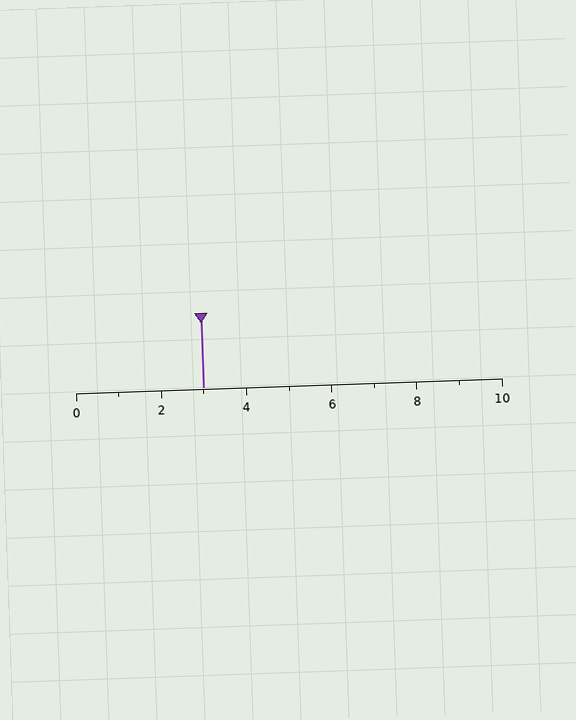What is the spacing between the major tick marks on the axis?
The major ticks are spaced 2 apart.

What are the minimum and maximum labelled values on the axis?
The axis runs from 0 to 10.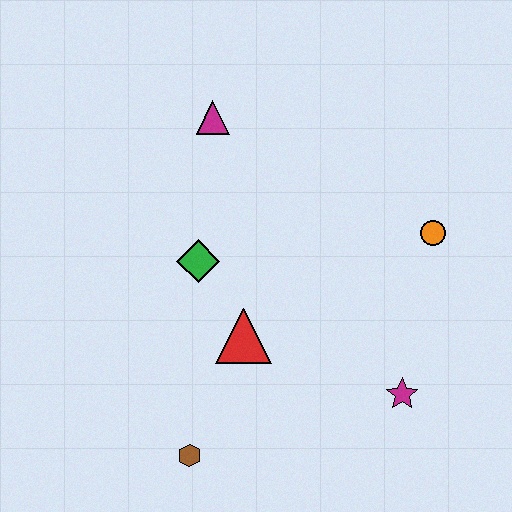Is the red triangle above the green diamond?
No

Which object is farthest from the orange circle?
The brown hexagon is farthest from the orange circle.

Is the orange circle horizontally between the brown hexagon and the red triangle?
No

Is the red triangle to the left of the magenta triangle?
No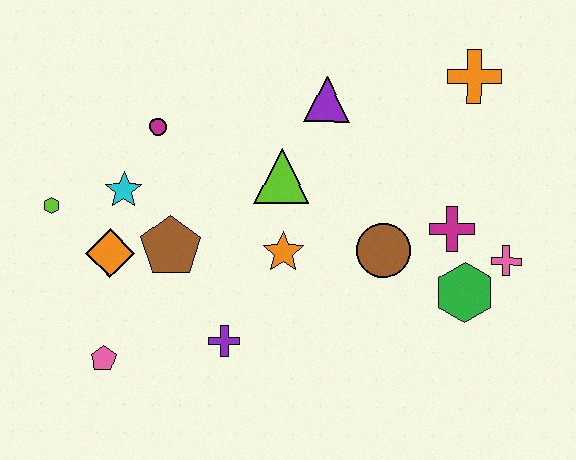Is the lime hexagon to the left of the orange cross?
Yes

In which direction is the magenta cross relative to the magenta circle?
The magenta cross is to the right of the magenta circle.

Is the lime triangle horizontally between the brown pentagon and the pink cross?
Yes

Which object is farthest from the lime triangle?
The pink pentagon is farthest from the lime triangle.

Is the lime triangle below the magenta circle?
Yes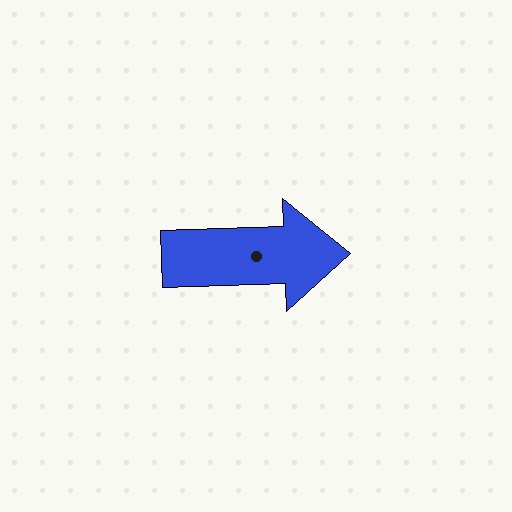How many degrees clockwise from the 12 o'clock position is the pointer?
Approximately 88 degrees.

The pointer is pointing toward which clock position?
Roughly 3 o'clock.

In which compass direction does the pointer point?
East.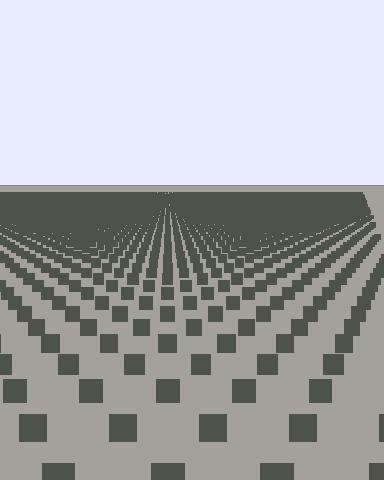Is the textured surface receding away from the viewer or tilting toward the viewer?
The surface is receding away from the viewer. Texture elements get smaller and denser toward the top.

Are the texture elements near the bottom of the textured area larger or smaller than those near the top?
Larger. Near the bottom, elements are closer to the viewer and appear at a bigger on-screen size.